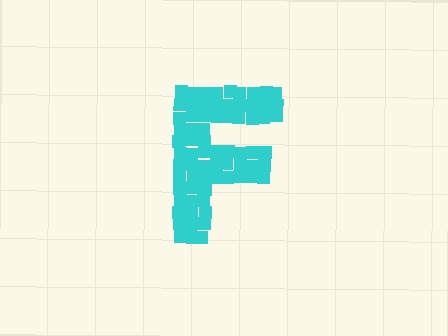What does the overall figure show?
The overall figure shows the letter F.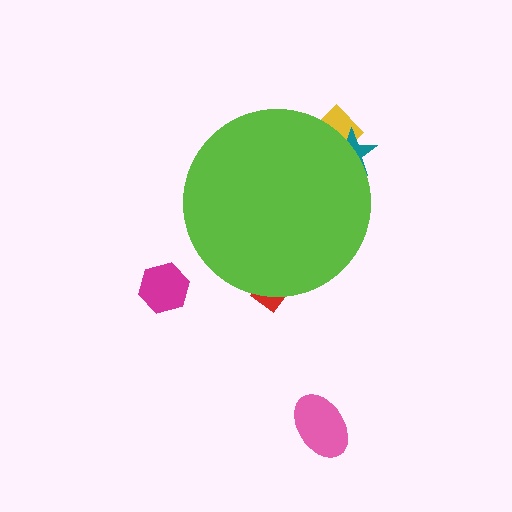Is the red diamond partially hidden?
Yes, the red diamond is partially hidden behind the lime circle.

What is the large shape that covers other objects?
A lime circle.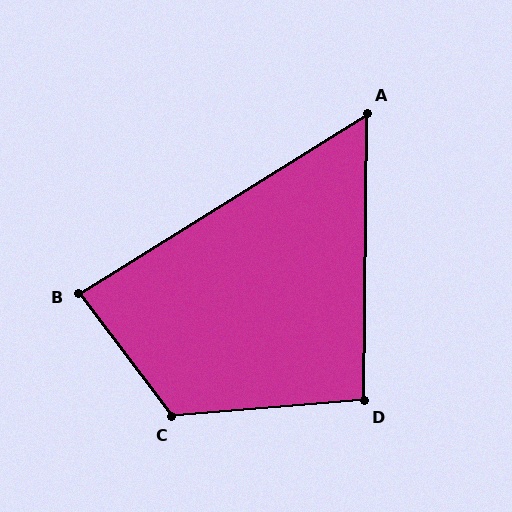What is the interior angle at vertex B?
Approximately 85 degrees (acute).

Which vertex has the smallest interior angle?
A, at approximately 58 degrees.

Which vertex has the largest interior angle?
C, at approximately 122 degrees.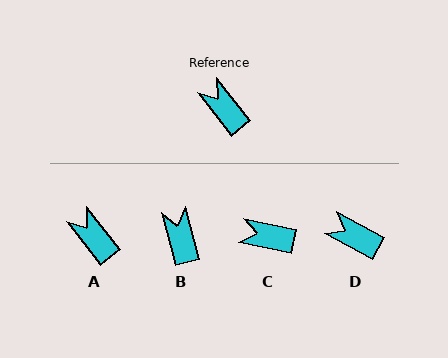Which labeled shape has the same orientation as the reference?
A.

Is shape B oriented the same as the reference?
No, it is off by about 24 degrees.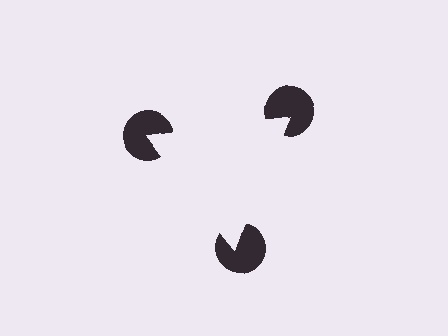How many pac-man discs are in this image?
There are 3 — one at each vertex of the illusory triangle.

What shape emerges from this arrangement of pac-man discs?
An illusory triangle — its edges are inferred from the aligned wedge cuts in the pac-man discs, not physically drawn.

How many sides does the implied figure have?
3 sides.